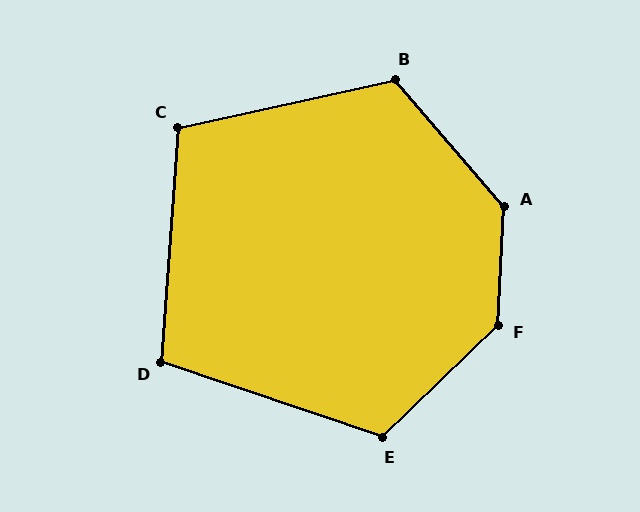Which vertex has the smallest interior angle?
D, at approximately 104 degrees.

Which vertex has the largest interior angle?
F, at approximately 137 degrees.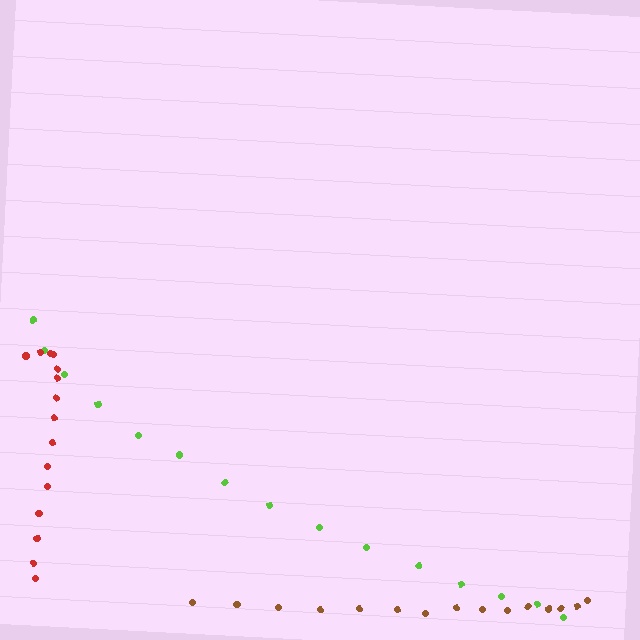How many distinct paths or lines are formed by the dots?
There are 3 distinct paths.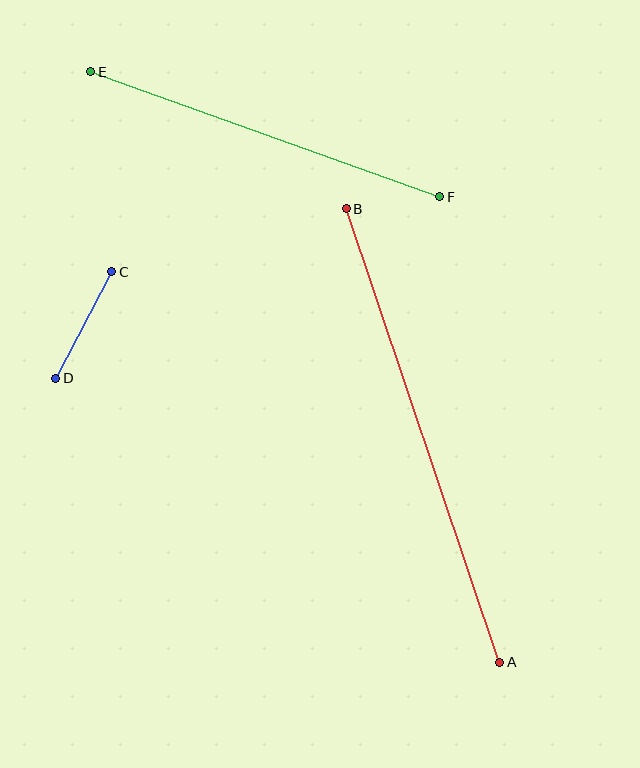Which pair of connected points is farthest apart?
Points A and B are farthest apart.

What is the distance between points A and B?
The distance is approximately 479 pixels.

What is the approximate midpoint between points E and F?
The midpoint is at approximately (265, 134) pixels.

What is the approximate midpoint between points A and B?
The midpoint is at approximately (423, 435) pixels.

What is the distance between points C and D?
The distance is approximately 120 pixels.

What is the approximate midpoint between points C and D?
The midpoint is at approximately (84, 325) pixels.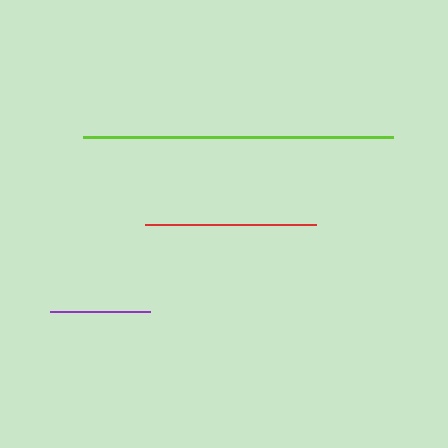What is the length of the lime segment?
The lime segment is approximately 309 pixels long.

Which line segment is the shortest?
The purple line is the shortest at approximately 100 pixels.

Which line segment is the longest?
The lime line is the longest at approximately 309 pixels.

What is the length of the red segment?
The red segment is approximately 170 pixels long.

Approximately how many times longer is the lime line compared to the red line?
The lime line is approximately 1.8 times the length of the red line.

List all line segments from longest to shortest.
From longest to shortest: lime, red, purple.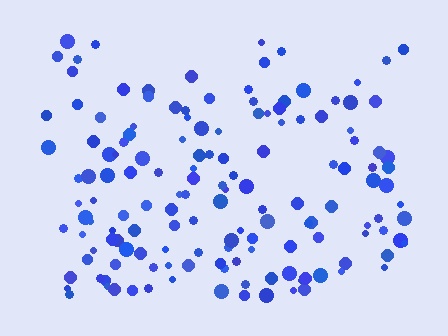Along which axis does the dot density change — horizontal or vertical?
Vertical.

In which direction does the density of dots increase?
From top to bottom, with the bottom side densest.